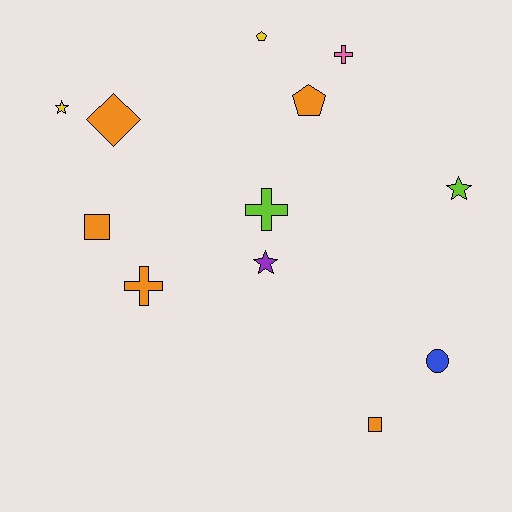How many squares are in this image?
There are 2 squares.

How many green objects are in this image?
There are no green objects.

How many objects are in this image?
There are 12 objects.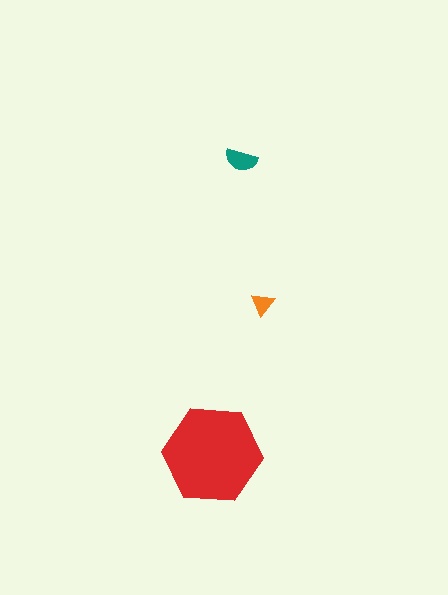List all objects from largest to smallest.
The red hexagon, the teal semicircle, the orange triangle.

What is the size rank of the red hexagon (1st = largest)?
1st.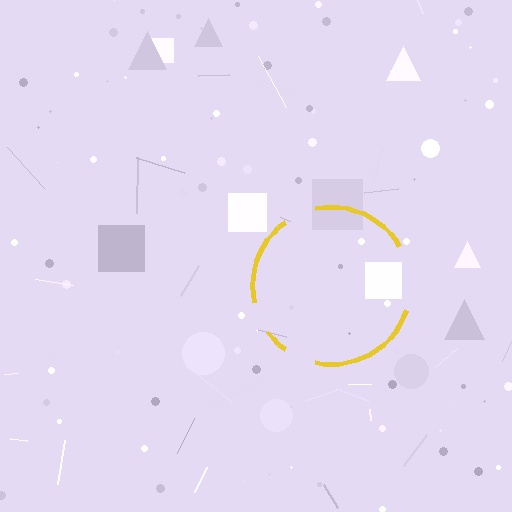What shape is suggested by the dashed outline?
The dashed outline suggests a circle.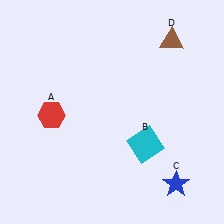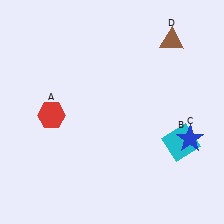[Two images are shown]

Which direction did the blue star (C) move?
The blue star (C) moved up.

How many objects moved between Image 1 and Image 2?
2 objects moved between the two images.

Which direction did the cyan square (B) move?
The cyan square (B) moved right.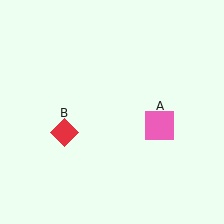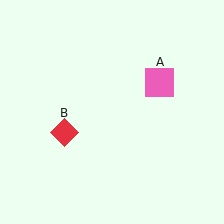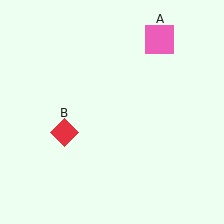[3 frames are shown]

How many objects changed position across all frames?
1 object changed position: pink square (object A).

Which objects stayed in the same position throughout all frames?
Red diamond (object B) remained stationary.